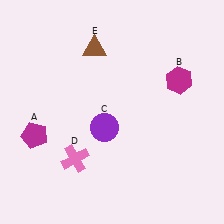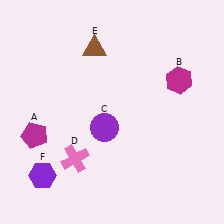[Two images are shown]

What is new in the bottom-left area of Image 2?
A purple hexagon (F) was added in the bottom-left area of Image 2.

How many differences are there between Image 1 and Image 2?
There is 1 difference between the two images.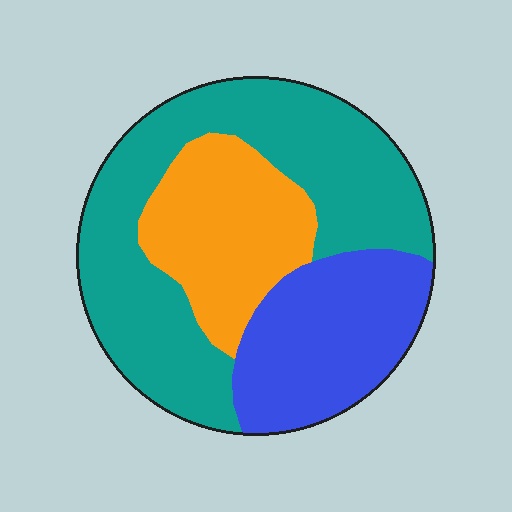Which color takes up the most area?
Teal, at roughly 50%.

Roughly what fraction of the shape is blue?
Blue takes up about one quarter (1/4) of the shape.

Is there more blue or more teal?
Teal.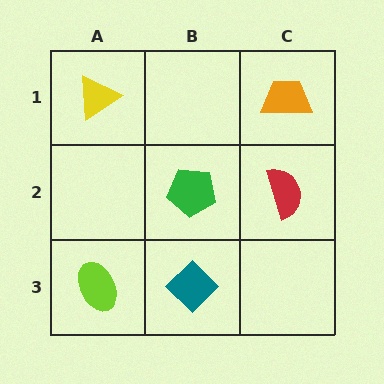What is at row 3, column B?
A teal diamond.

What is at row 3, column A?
A lime ellipse.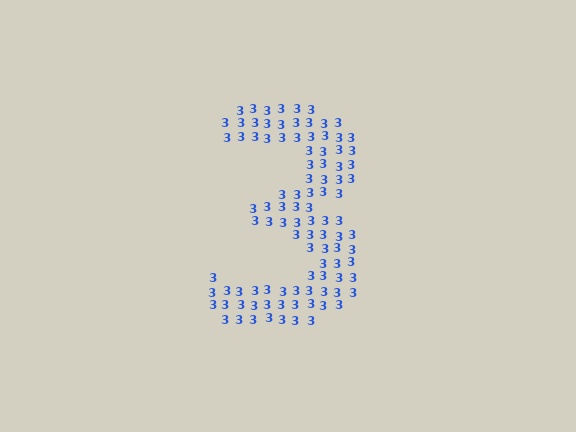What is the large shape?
The large shape is the digit 3.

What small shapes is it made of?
It is made of small digit 3's.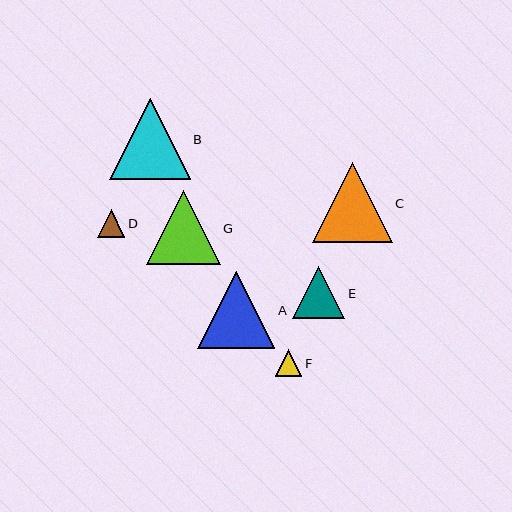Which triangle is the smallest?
Triangle F is the smallest with a size of approximately 26 pixels.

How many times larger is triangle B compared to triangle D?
Triangle B is approximately 2.9 times the size of triangle D.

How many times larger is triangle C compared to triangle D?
Triangle C is approximately 2.9 times the size of triangle D.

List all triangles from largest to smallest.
From largest to smallest: B, C, A, G, E, D, F.